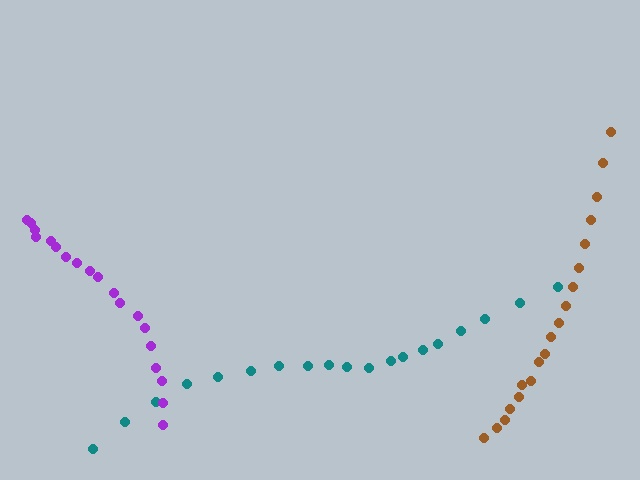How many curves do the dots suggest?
There are 3 distinct paths.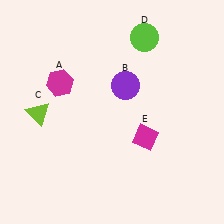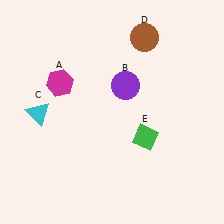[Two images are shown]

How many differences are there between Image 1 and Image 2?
There are 3 differences between the two images.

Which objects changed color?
C changed from lime to cyan. D changed from lime to brown. E changed from magenta to green.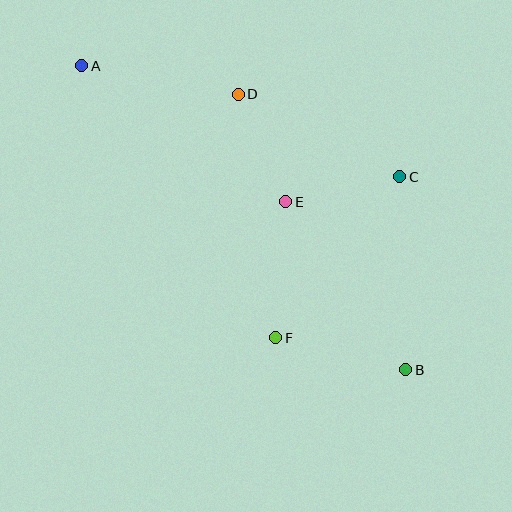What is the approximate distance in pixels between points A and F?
The distance between A and F is approximately 334 pixels.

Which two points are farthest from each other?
Points A and B are farthest from each other.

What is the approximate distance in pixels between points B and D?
The distance between B and D is approximately 323 pixels.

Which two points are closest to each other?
Points C and E are closest to each other.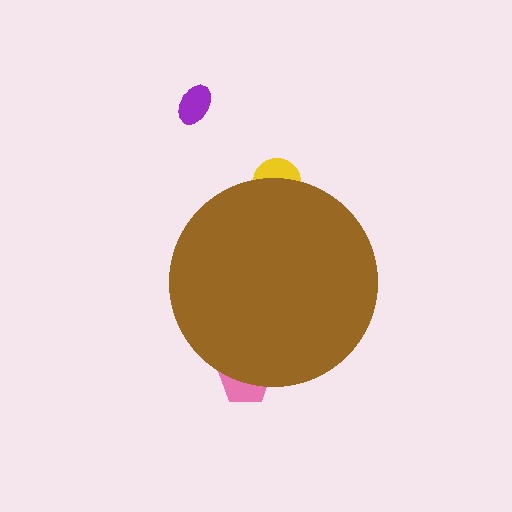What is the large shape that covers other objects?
A brown circle.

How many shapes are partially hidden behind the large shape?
2 shapes are partially hidden.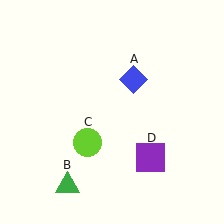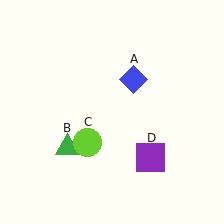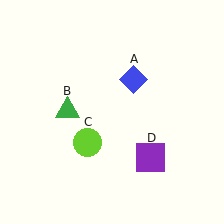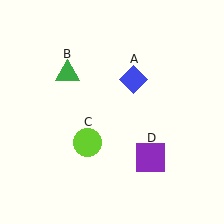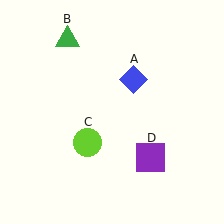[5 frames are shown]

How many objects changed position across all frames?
1 object changed position: green triangle (object B).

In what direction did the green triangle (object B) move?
The green triangle (object B) moved up.